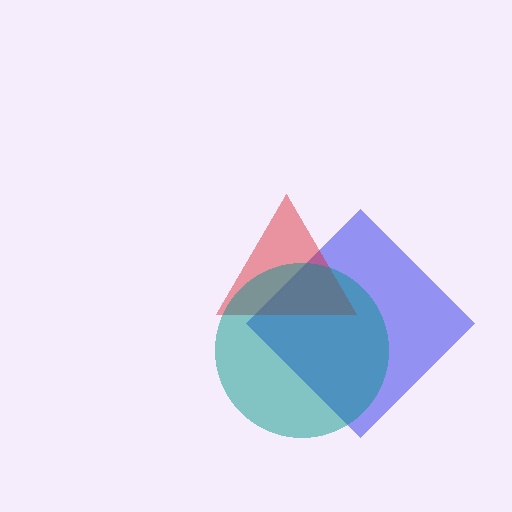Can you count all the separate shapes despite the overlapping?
Yes, there are 3 separate shapes.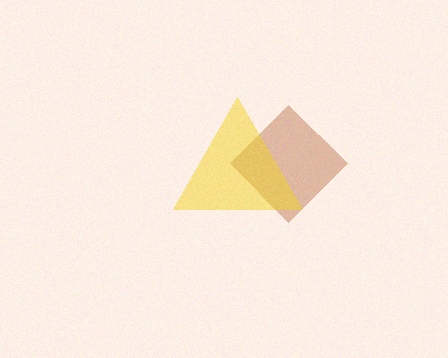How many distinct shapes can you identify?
There are 2 distinct shapes: a brown diamond, a yellow triangle.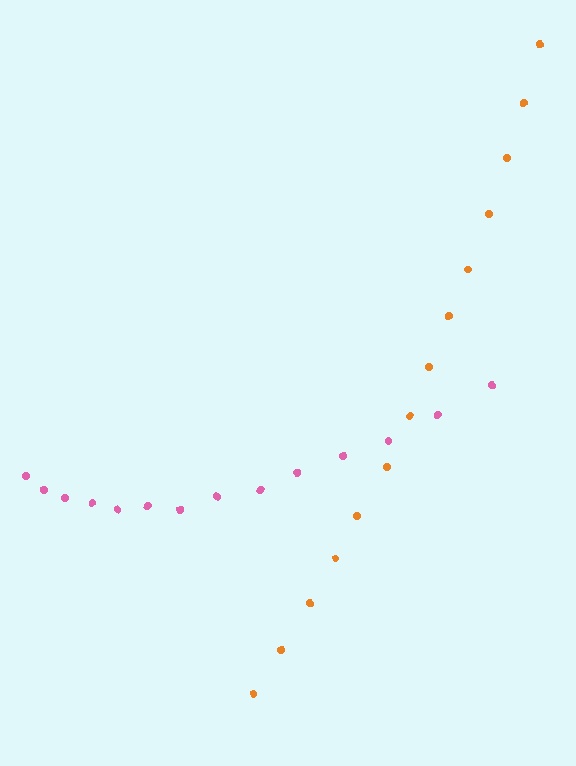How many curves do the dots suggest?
There are 2 distinct paths.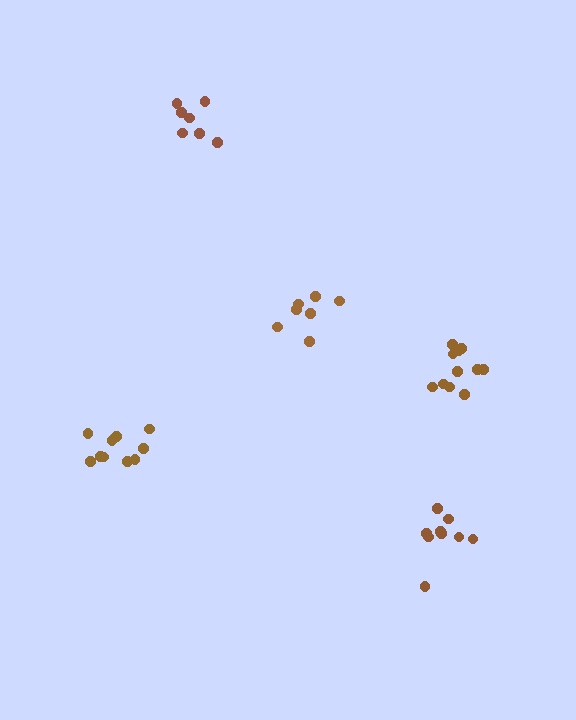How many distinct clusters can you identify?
There are 5 distinct clusters.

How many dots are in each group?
Group 1: 11 dots, Group 2: 10 dots, Group 3: 7 dots, Group 4: 7 dots, Group 5: 10 dots (45 total).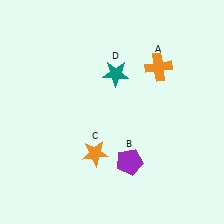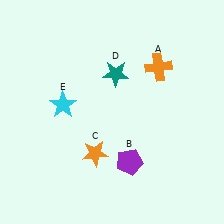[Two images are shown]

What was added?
A cyan star (E) was added in Image 2.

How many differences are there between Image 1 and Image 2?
There is 1 difference between the two images.